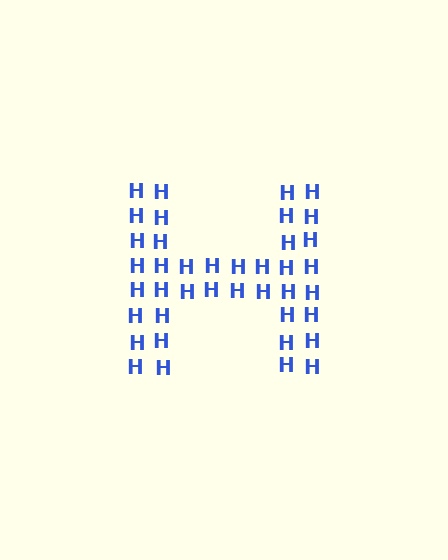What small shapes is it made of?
It is made of small letter H's.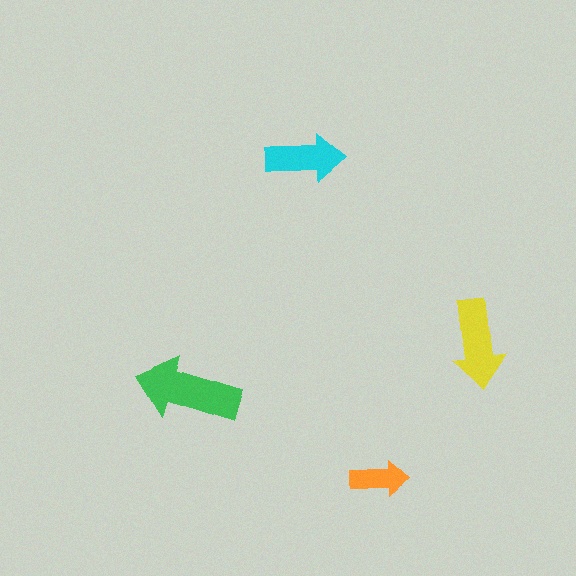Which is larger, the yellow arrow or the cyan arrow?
The yellow one.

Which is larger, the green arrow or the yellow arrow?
The green one.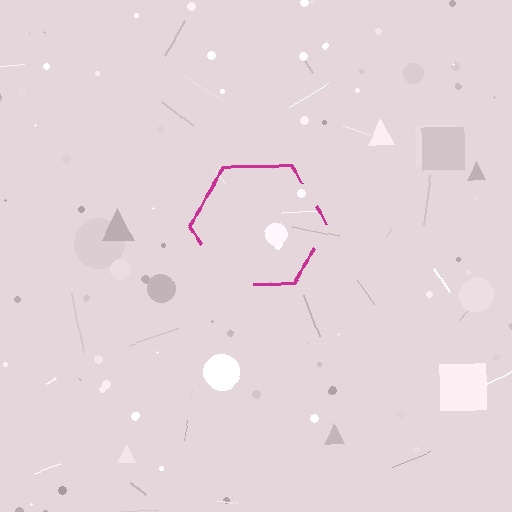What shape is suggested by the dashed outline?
The dashed outline suggests a hexagon.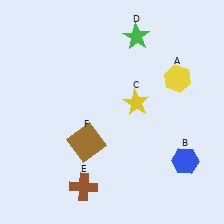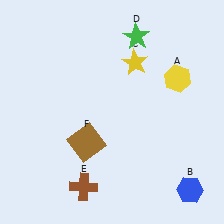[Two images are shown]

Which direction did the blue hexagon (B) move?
The blue hexagon (B) moved down.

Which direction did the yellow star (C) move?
The yellow star (C) moved up.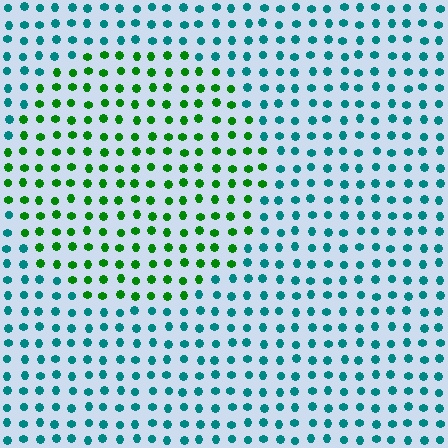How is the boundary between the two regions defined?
The boundary is defined purely by a slight shift in hue (about 56 degrees). Spacing, size, and orientation are identical on both sides.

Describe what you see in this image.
The image is filled with small teal elements in a uniform arrangement. A circle-shaped region is visible where the elements are tinted to a slightly different hue, forming a subtle color boundary.